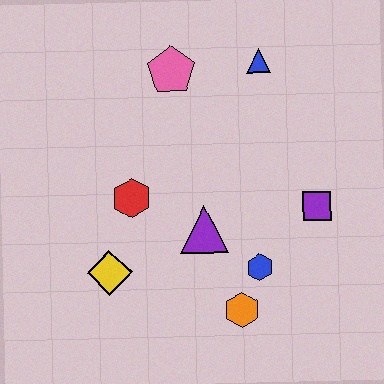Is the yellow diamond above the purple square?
No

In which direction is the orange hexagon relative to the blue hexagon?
The orange hexagon is below the blue hexagon.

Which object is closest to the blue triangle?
The pink pentagon is closest to the blue triangle.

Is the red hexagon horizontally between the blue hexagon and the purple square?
No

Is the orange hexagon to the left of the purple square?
Yes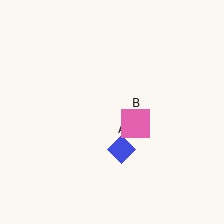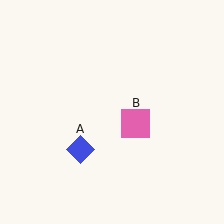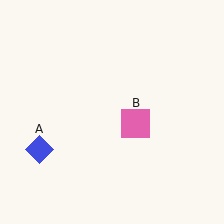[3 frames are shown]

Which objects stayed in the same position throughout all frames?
Pink square (object B) remained stationary.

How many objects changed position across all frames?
1 object changed position: blue diamond (object A).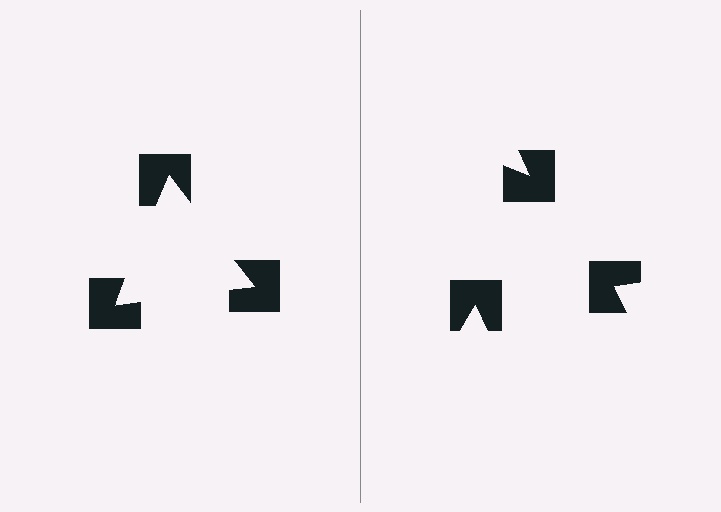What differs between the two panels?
The notched squares are positioned identically on both sides; only the wedge orientations differ. On the left they align to a triangle; on the right they are misaligned.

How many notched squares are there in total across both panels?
6 — 3 on each side.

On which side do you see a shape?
An illusory triangle appears on the left side. On the right side the wedge cuts are rotated, so no coherent shape forms.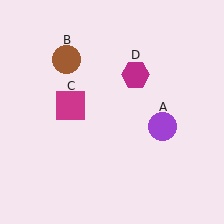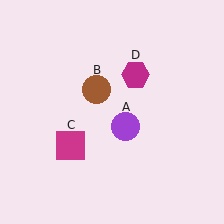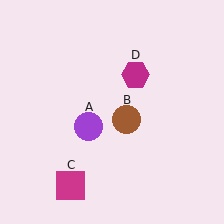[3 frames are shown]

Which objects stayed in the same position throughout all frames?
Magenta hexagon (object D) remained stationary.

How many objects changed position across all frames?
3 objects changed position: purple circle (object A), brown circle (object B), magenta square (object C).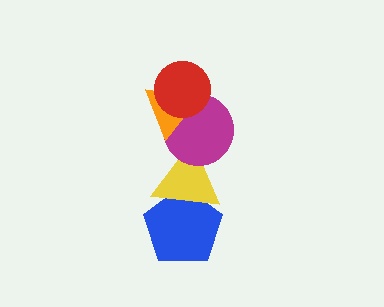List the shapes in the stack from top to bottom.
From top to bottom: the red circle, the orange triangle, the magenta circle, the yellow triangle, the blue pentagon.